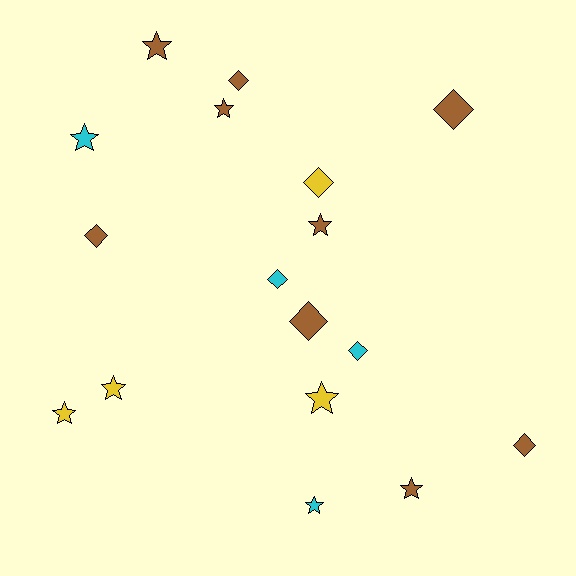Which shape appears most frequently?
Star, with 9 objects.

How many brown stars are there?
There are 4 brown stars.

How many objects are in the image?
There are 17 objects.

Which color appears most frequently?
Brown, with 9 objects.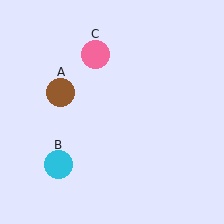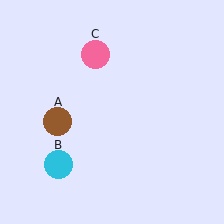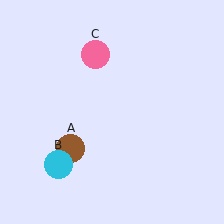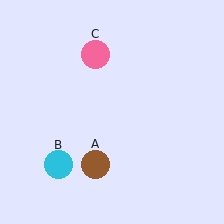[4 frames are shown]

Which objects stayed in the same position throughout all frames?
Cyan circle (object B) and pink circle (object C) remained stationary.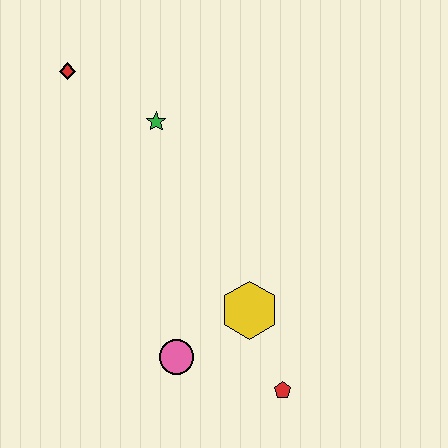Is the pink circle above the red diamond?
No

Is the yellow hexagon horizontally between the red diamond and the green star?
No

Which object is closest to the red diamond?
The green star is closest to the red diamond.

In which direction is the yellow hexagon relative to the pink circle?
The yellow hexagon is to the right of the pink circle.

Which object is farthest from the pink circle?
The red diamond is farthest from the pink circle.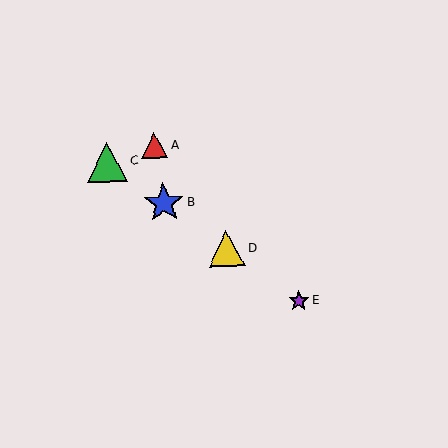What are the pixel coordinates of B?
Object B is at (164, 203).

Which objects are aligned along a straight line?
Objects B, C, D, E are aligned along a straight line.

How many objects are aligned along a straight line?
4 objects (B, C, D, E) are aligned along a straight line.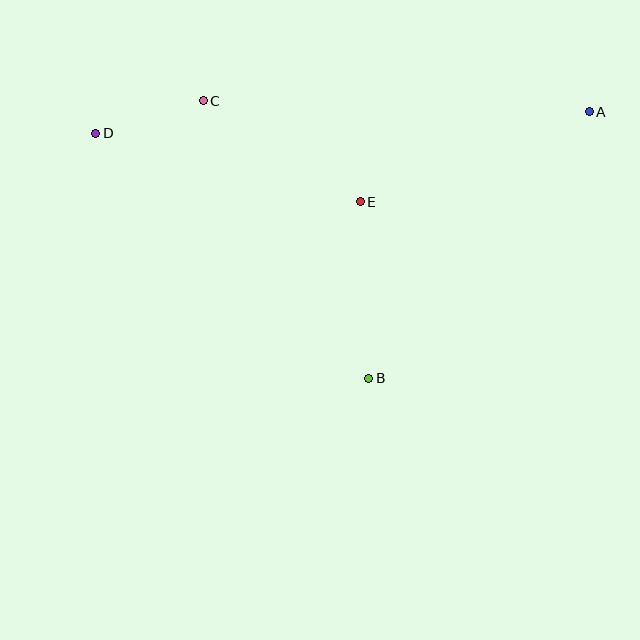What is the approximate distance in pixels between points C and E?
The distance between C and E is approximately 186 pixels.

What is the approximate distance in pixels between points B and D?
The distance between B and D is approximately 367 pixels.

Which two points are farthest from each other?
Points A and D are farthest from each other.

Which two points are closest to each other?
Points C and D are closest to each other.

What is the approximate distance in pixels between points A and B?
The distance between A and B is approximately 346 pixels.